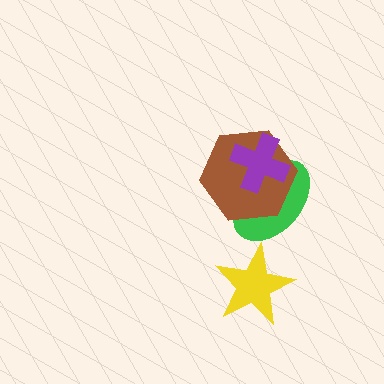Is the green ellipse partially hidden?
Yes, it is partially covered by another shape.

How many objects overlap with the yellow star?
0 objects overlap with the yellow star.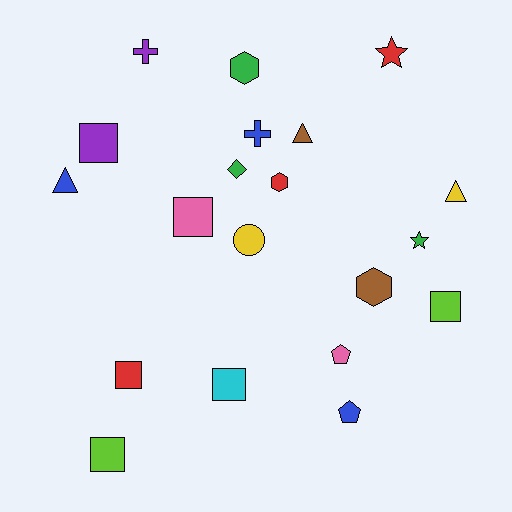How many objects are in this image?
There are 20 objects.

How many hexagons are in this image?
There are 3 hexagons.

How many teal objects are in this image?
There are no teal objects.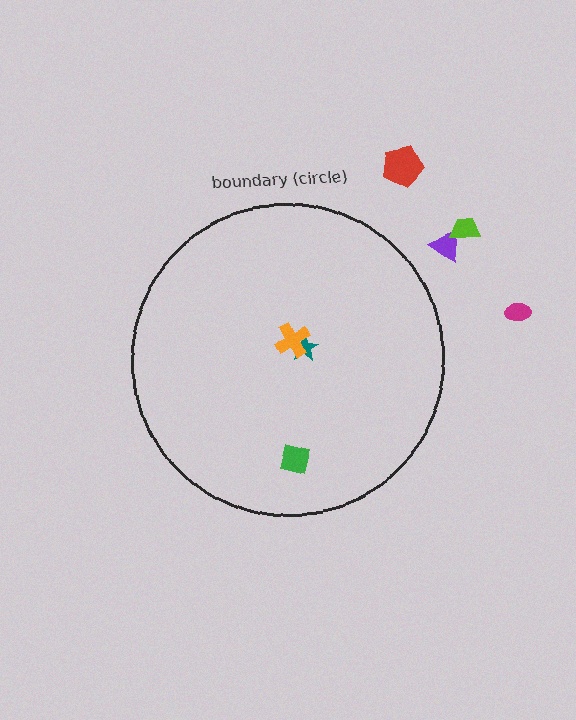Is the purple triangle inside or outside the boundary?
Outside.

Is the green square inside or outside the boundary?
Inside.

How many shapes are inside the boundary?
3 inside, 4 outside.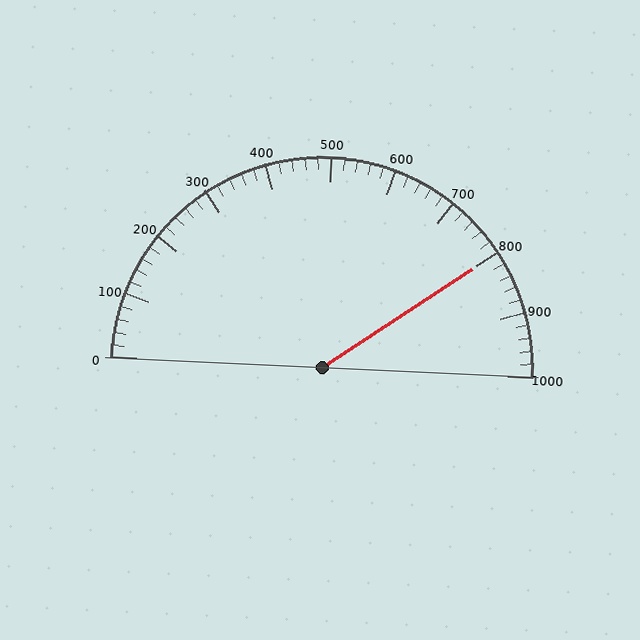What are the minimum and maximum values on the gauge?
The gauge ranges from 0 to 1000.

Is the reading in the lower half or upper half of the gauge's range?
The reading is in the upper half of the range (0 to 1000).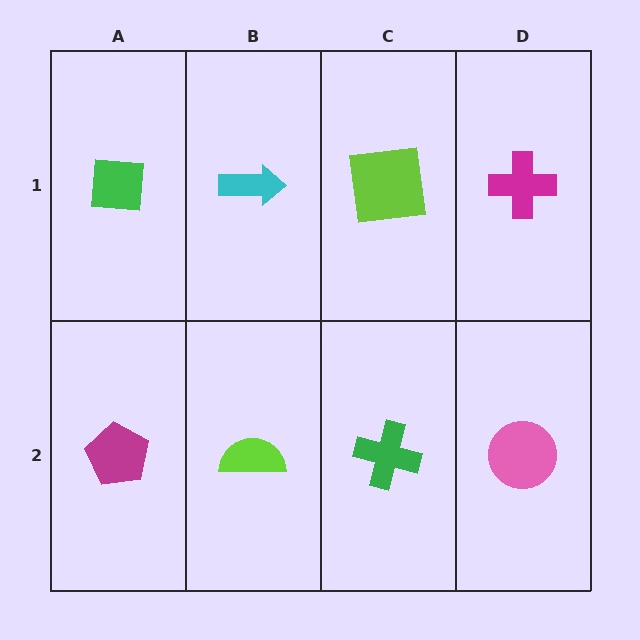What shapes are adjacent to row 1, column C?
A green cross (row 2, column C), a cyan arrow (row 1, column B), a magenta cross (row 1, column D).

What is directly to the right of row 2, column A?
A lime semicircle.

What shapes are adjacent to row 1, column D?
A pink circle (row 2, column D), a lime square (row 1, column C).